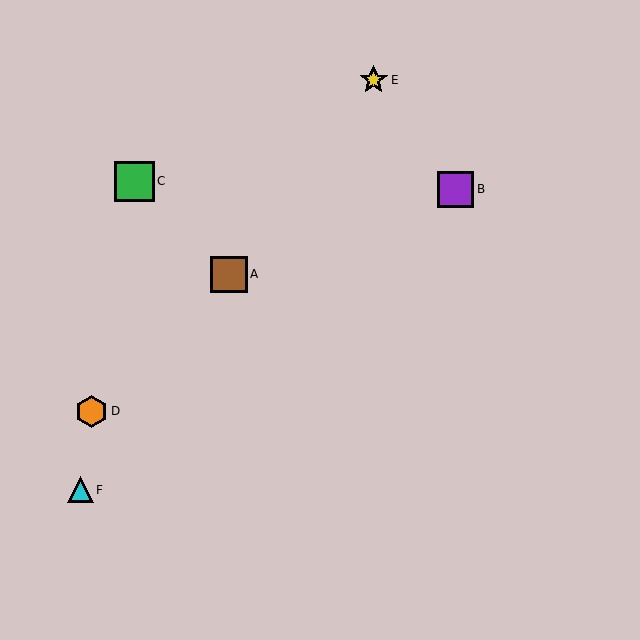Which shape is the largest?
The green square (labeled C) is the largest.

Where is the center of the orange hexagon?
The center of the orange hexagon is at (92, 411).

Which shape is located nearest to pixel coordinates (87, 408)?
The orange hexagon (labeled D) at (92, 411) is nearest to that location.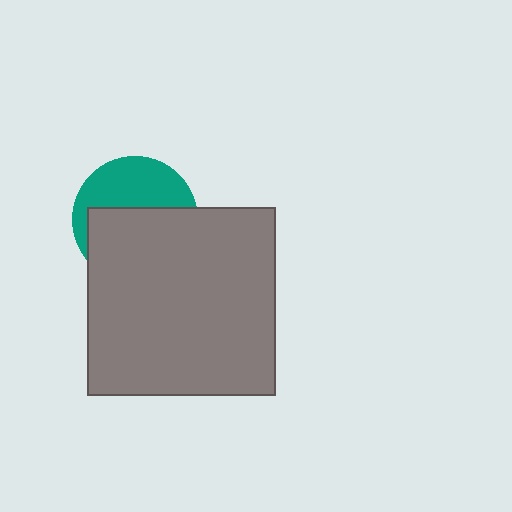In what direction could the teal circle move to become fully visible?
The teal circle could move up. That would shift it out from behind the gray square entirely.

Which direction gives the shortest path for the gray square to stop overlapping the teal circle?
Moving down gives the shortest separation.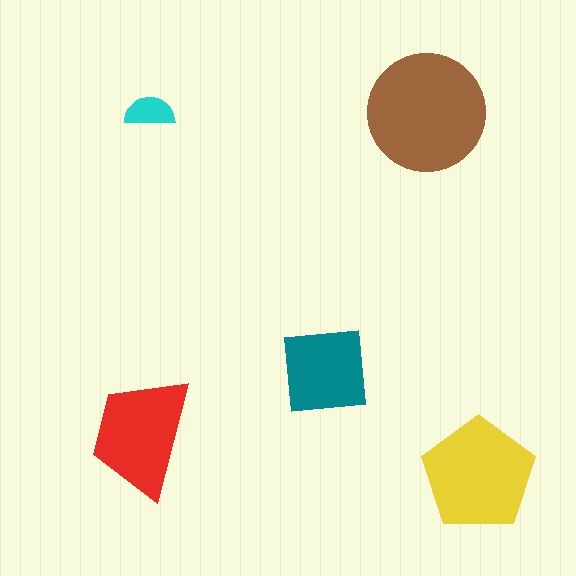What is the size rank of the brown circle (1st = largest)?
1st.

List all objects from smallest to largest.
The cyan semicircle, the teal square, the red trapezoid, the yellow pentagon, the brown circle.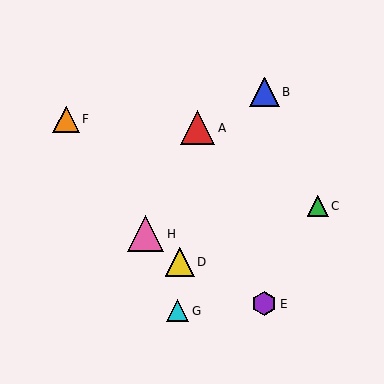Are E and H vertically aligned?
No, E is at x≈264 and H is at x≈146.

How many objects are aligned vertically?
2 objects (B, E) are aligned vertically.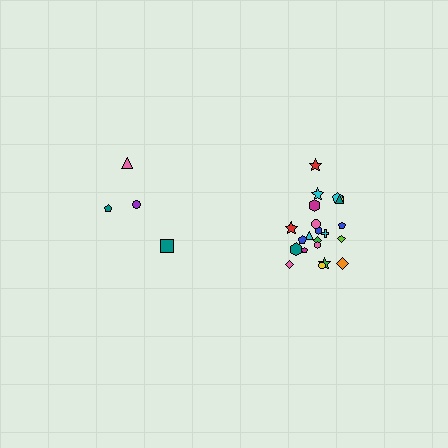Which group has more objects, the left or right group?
The right group.